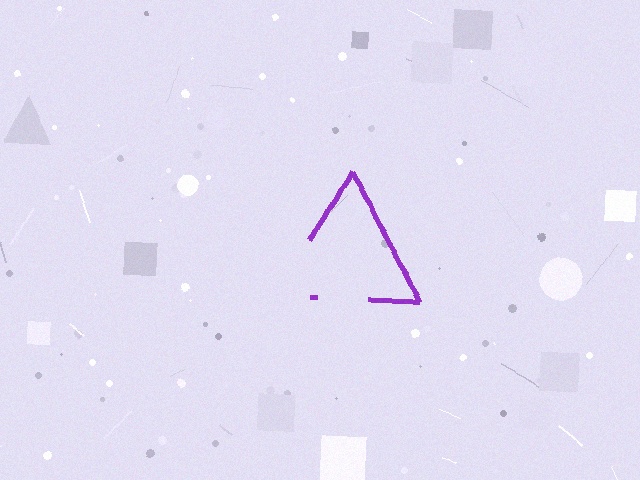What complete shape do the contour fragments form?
The contour fragments form a triangle.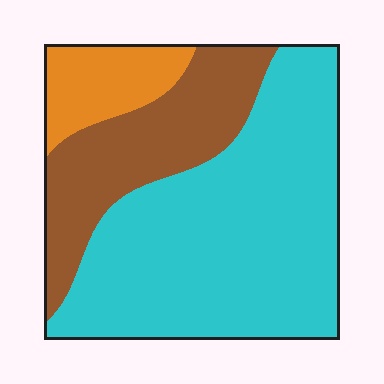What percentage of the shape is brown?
Brown takes up about one quarter (1/4) of the shape.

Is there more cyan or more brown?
Cyan.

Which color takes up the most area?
Cyan, at roughly 60%.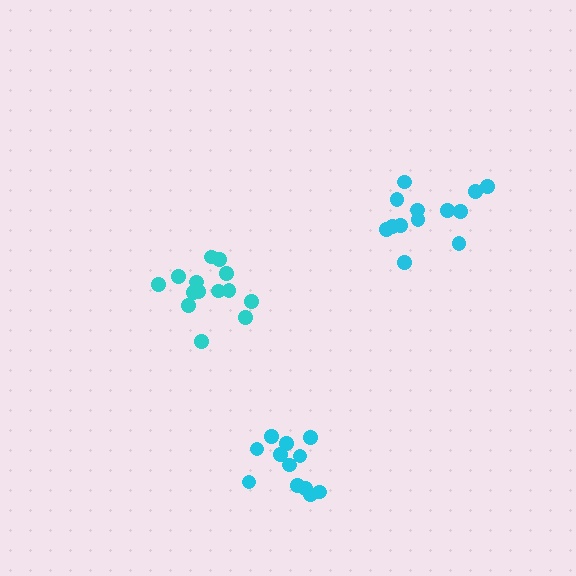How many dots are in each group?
Group 1: 14 dots, Group 2: 13 dots, Group 3: 12 dots (39 total).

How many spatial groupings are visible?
There are 3 spatial groupings.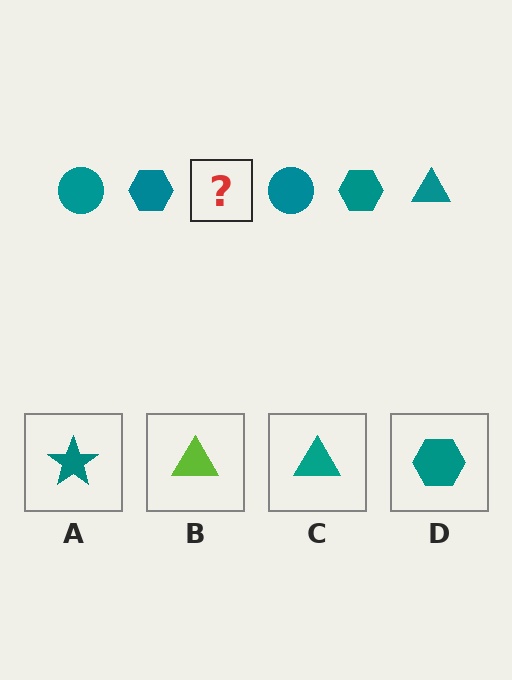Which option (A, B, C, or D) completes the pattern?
C.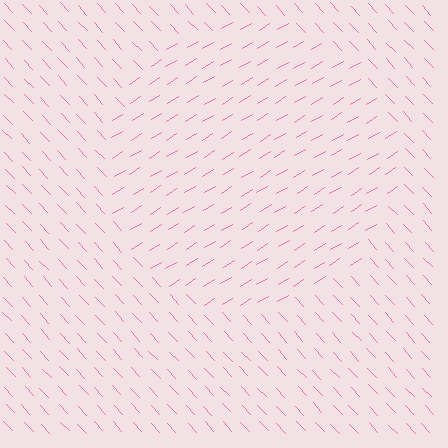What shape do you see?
I see a circle.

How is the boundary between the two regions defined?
The boundary is defined purely by a change in line orientation (approximately 79 degrees difference). All lines are the same color and thickness.